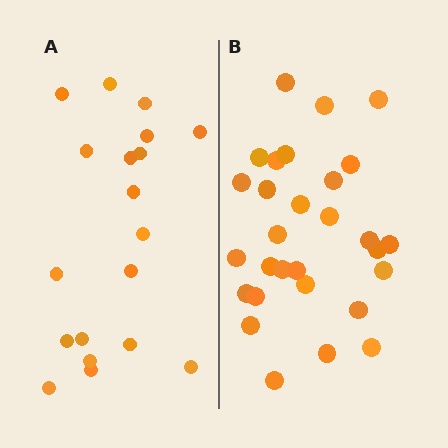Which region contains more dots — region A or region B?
Region B (the right region) has more dots.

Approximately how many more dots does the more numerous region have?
Region B has roughly 10 or so more dots than region A.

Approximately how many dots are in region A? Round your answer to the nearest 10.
About 20 dots. (The exact count is 19, which rounds to 20.)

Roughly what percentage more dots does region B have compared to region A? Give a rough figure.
About 55% more.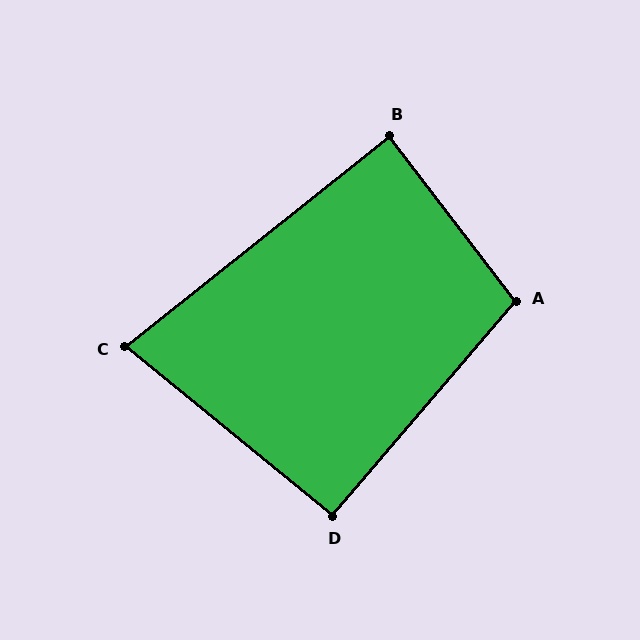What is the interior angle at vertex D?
Approximately 91 degrees (approximately right).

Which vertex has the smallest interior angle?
C, at approximately 78 degrees.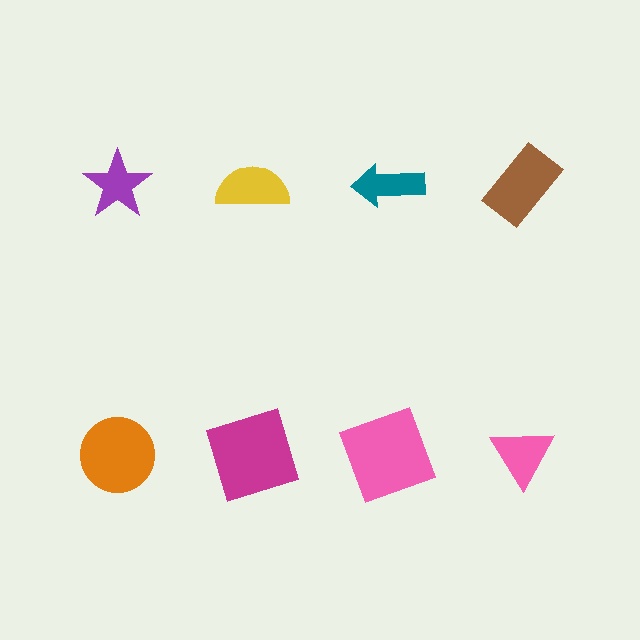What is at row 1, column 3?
A teal arrow.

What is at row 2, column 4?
A pink triangle.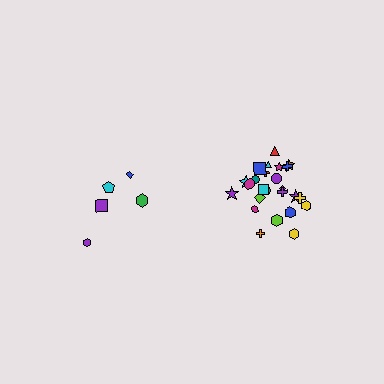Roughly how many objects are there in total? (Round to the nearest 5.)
Roughly 30 objects in total.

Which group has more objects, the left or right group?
The right group.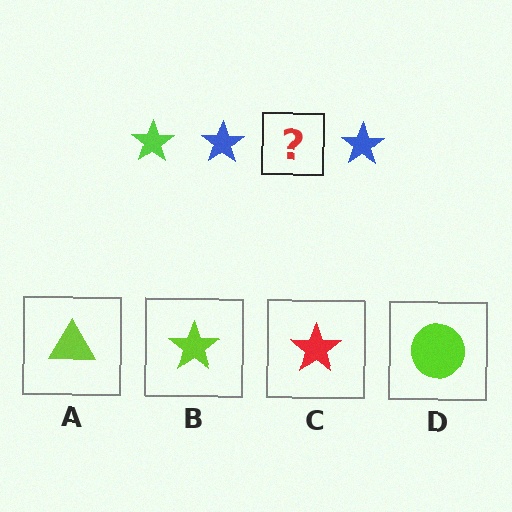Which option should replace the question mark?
Option B.